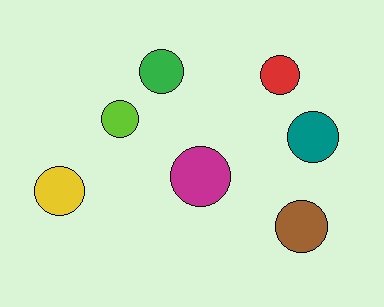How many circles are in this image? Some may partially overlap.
There are 7 circles.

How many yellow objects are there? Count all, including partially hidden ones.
There is 1 yellow object.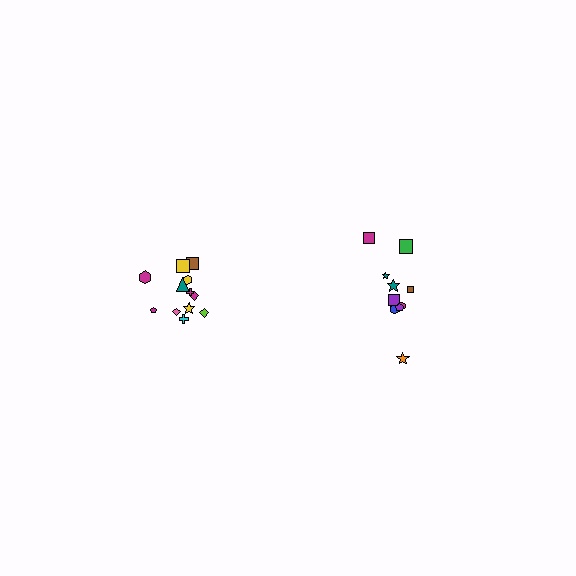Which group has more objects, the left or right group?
The left group.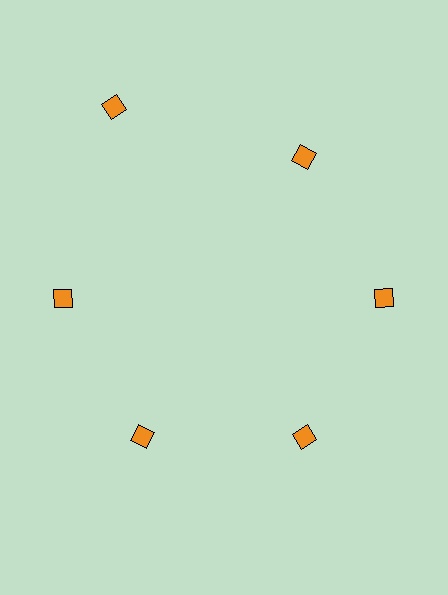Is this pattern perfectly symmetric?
No. The 6 orange diamonds are arranged in a ring, but one element near the 11 o'clock position is pushed outward from the center, breaking the 6-fold rotational symmetry.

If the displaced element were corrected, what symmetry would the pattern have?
It would have 6-fold rotational symmetry — the pattern would map onto itself every 60 degrees.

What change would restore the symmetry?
The symmetry would be restored by moving it inward, back onto the ring so that all 6 diamonds sit at equal angles and equal distance from the center.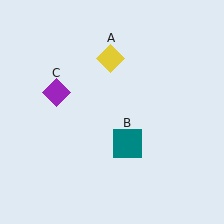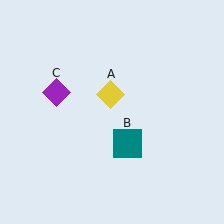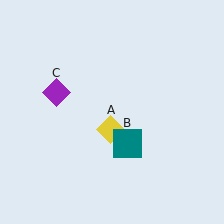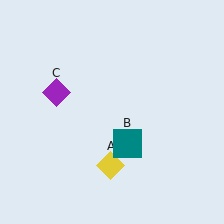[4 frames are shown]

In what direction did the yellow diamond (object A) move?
The yellow diamond (object A) moved down.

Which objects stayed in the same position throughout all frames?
Teal square (object B) and purple diamond (object C) remained stationary.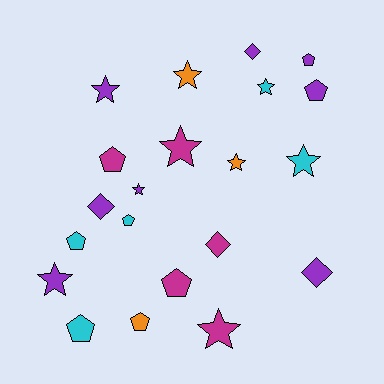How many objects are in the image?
There are 21 objects.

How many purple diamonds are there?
There are 3 purple diamonds.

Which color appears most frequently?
Purple, with 8 objects.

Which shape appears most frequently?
Star, with 9 objects.